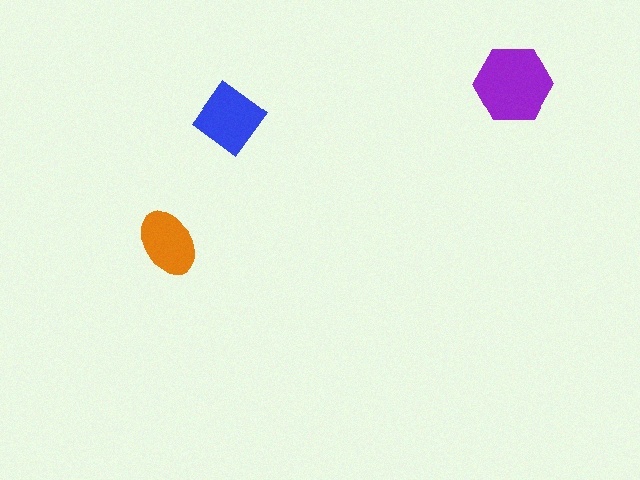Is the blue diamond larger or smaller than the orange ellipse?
Larger.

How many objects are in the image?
There are 3 objects in the image.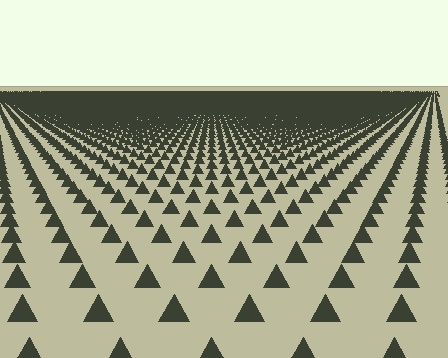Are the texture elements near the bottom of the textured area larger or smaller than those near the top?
Larger. Near the bottom, elements are closer to the viewer and appear at a bigger on-screen size.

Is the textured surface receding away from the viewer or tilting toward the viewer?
The surface is receding away from the viewer. Texture elements get smaller and denser toward the top.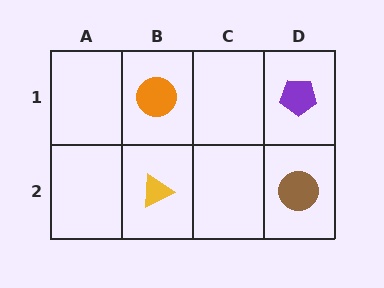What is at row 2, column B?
A yellow triangle.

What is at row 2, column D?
A brown circle.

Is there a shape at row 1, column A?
No, that cell is empty.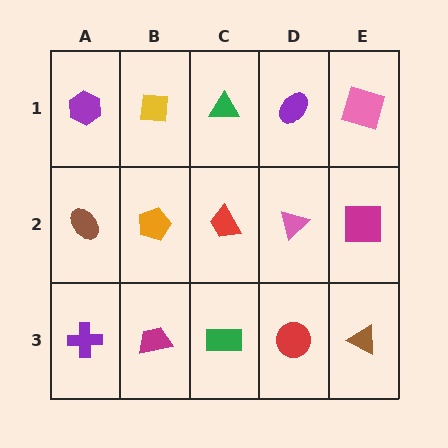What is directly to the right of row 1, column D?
A pink square.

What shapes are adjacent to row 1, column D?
A pink triangle (row 2, column D), a green triangle (row 1, column C), a pink square (row 1, column E).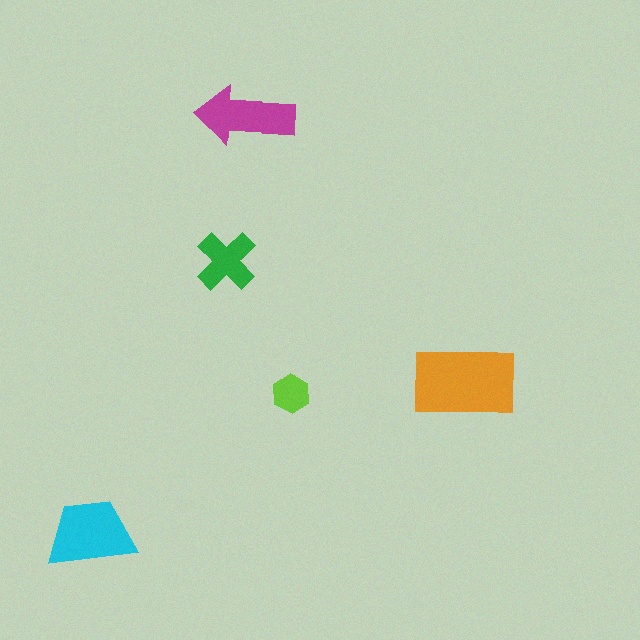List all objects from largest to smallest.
The orange rectangle, the cyan trapezoid, the magenta arrow, the green cross, the lime hexagon.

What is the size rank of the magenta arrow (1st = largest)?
3rd.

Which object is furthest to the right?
The orange rectangle is rightmost.